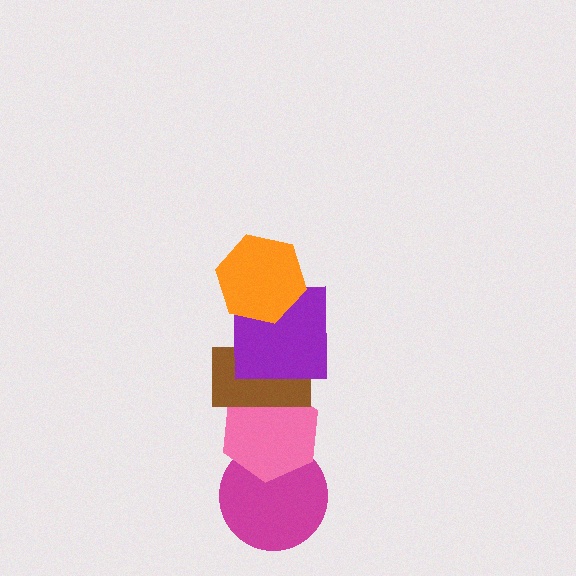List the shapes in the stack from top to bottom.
From top to bottom: the orange hexagon, the purple square, the brown rectangle, the pink hexagon, the magenta circle.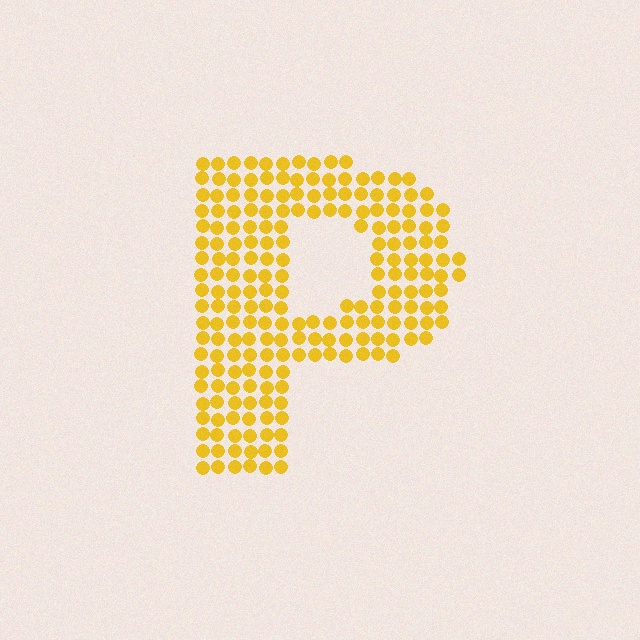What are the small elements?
The small elements are circles.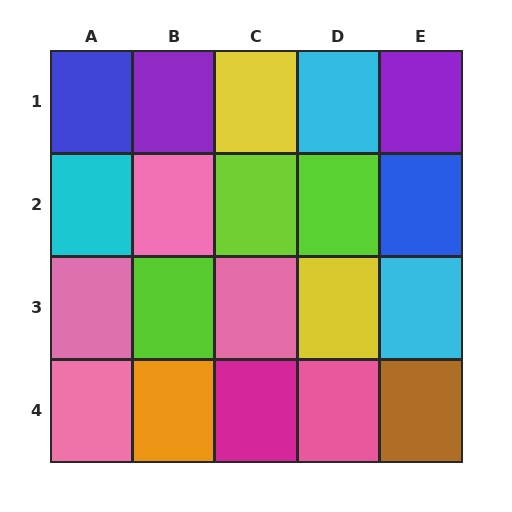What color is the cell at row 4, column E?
Brown.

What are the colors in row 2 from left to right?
Cyan, pink, lime, lime, blue.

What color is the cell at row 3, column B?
Lime.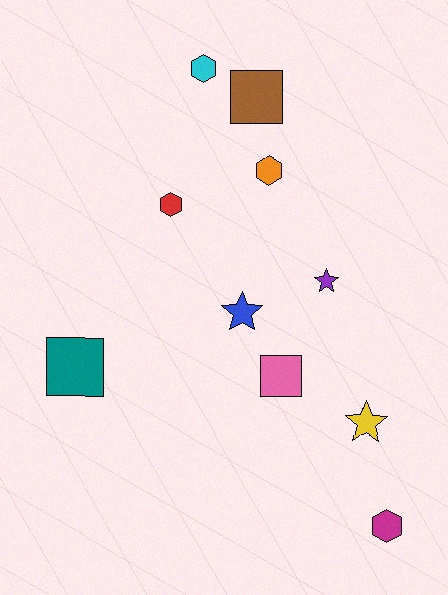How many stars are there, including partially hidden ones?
There are 3 stars.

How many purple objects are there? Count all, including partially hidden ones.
There is 1 purple object.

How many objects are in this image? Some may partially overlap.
There are 10 objects.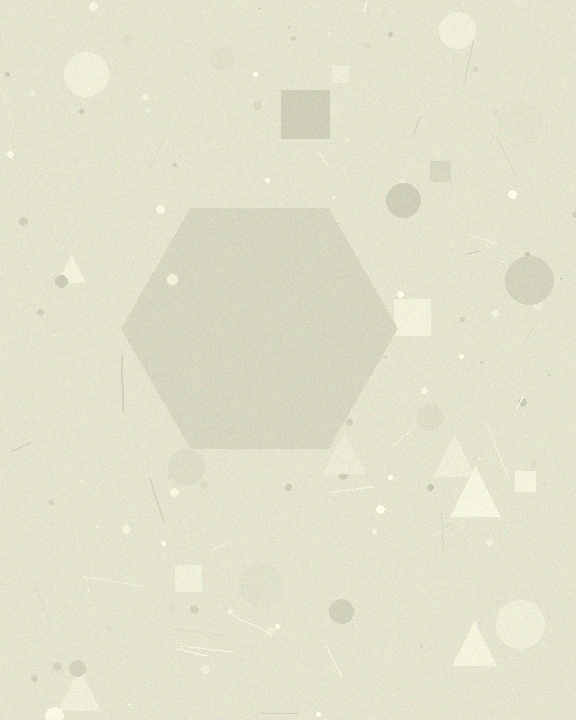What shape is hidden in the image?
A hexagon is hidden in the image.